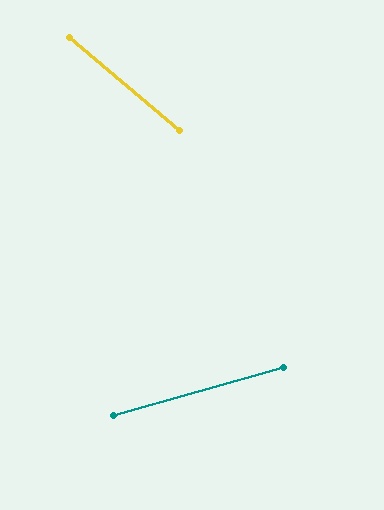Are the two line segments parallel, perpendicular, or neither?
Neither parallel nor perpendicular — they differ by about 56°.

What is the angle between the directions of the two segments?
Approximately 56 degrees.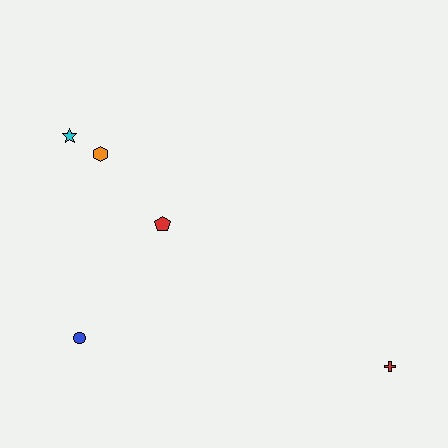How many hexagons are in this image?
There is 1 hexagon.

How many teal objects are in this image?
There are no teal objects.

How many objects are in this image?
There are 5 objects.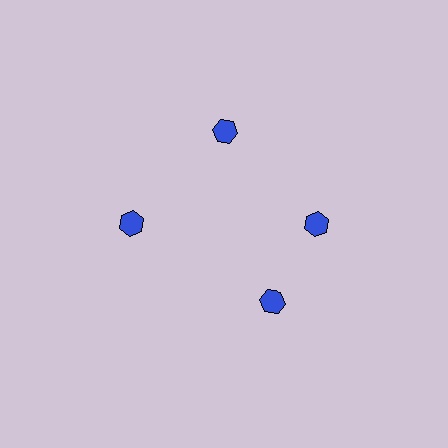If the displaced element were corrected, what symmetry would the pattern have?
It would have 4-fold rotational symmetry — the pattern would map onto itself every 90 degrees.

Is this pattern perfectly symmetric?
No. The 4 blue hexagons are arranged in a ring, but one element near the 6 o'clock position is rotated out of alignment along the ring, breaking the 4-fold rotational symmetry.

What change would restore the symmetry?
The symmetry would be restored by rotating it back into even spacing with its neighbors so that all 4 hexagons sit at equal angles and equal distance from the center.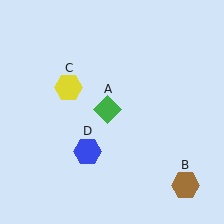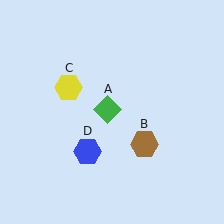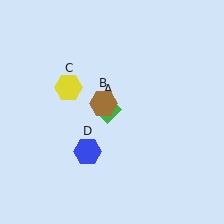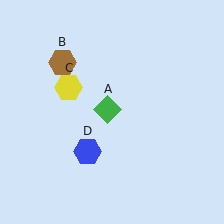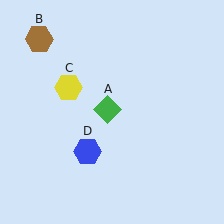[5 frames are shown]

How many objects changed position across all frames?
1 object changed position: brown hexagon (object B).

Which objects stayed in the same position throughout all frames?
Green diamond (object A) and yellow hexagon (object C) and blue hexagon (object D) remained stationary.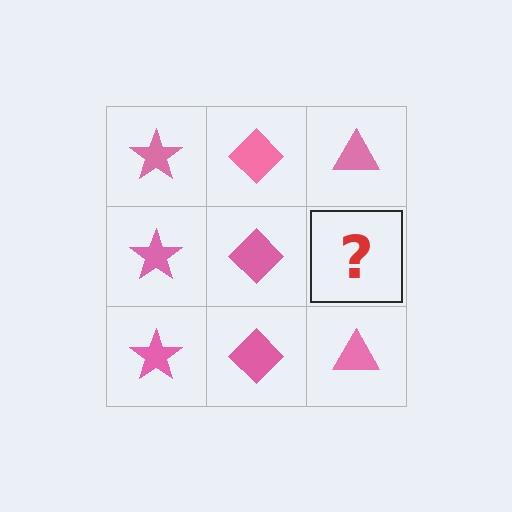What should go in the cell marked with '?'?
The missing cell should contain a pink triangle.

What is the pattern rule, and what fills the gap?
The rule is that each column has a consistent shape. The gap should be filled with a pink triangle.